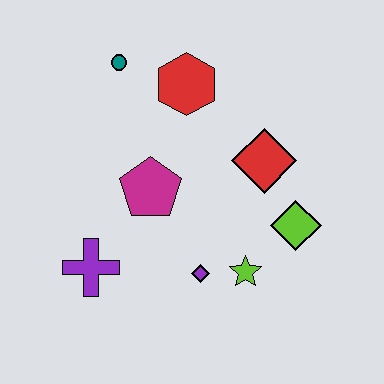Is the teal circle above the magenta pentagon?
Yes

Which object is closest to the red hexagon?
The teal circle is closest to the red hexagon.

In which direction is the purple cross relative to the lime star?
The purple cross is to the left of the lime star.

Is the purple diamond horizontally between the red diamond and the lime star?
No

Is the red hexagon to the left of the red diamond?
Yes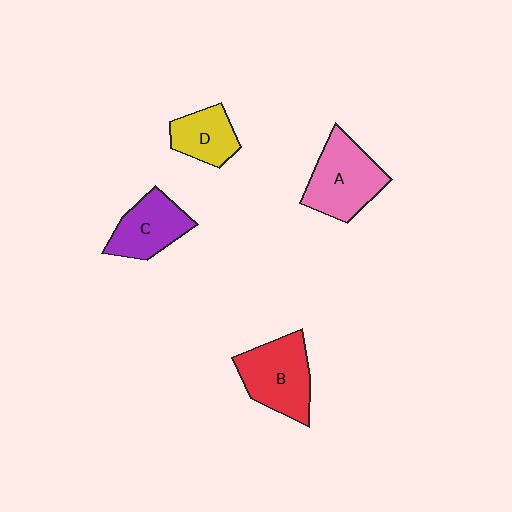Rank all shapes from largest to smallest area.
From largest to smallest: A (pink), B (red), C (purple), D (yellow).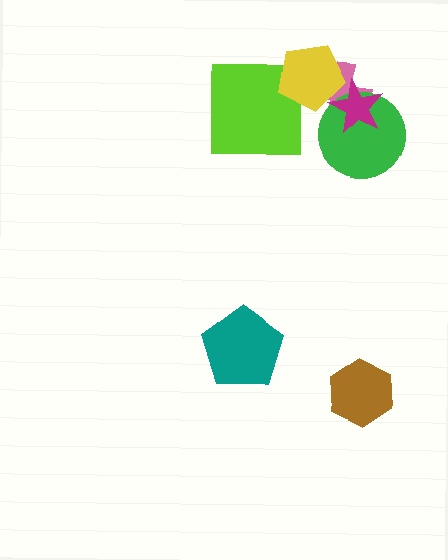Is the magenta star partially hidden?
Yes, it is partially covered by another shape.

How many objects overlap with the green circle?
2 objects overlap with the green circle.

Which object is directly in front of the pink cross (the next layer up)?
The green circle is directly in front of the pink cross.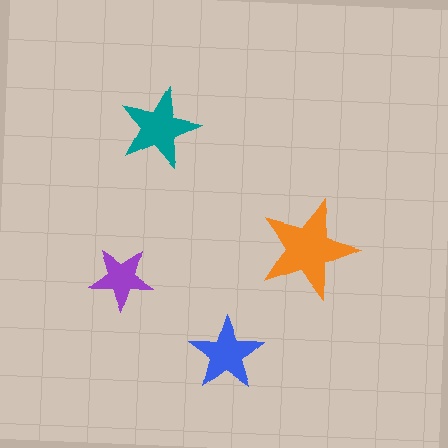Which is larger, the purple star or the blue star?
The blue one.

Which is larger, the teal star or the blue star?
The teal one.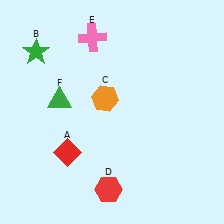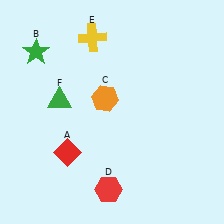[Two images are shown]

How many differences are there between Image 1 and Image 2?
There is 1 difference between the two images.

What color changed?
The cross (E) changed from pink in Image 1 to yellow in Image 2.